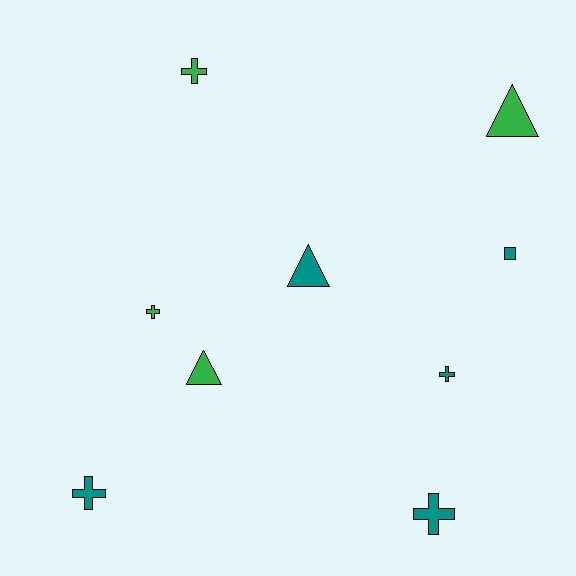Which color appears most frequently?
Teal, with 5 objects.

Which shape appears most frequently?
Cross, with 5 objects.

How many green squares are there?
There are no green squares.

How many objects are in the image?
There are 9 objects.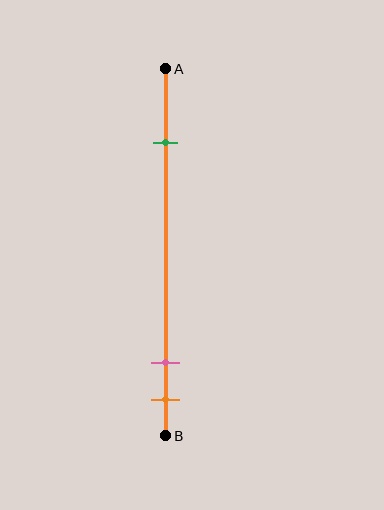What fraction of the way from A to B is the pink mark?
The pink mark is approximately 80% (0.8) of the way from A to B.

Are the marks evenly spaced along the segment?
No, the marks are not evenly spaced.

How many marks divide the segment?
There are 3 marks dividing the segment.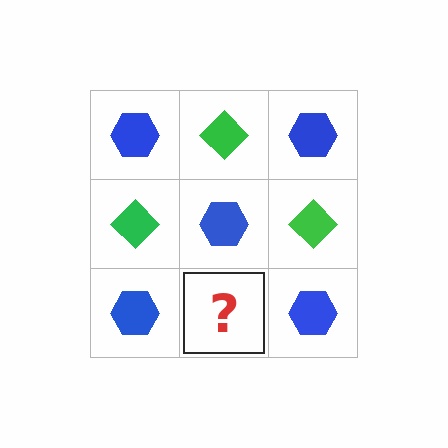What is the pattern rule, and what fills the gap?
The rule is that it alternates blue hexagon and green diamond in a checkerboard pattern. The gap should be filled with a green diamond.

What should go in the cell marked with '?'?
The missing cell should contain a green diamond.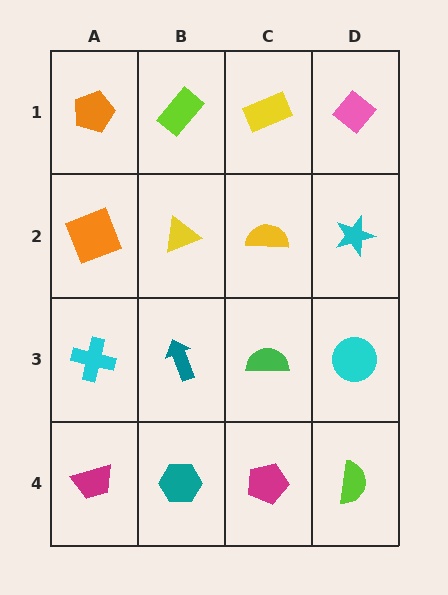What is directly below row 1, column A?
An orange square.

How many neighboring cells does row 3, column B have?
4.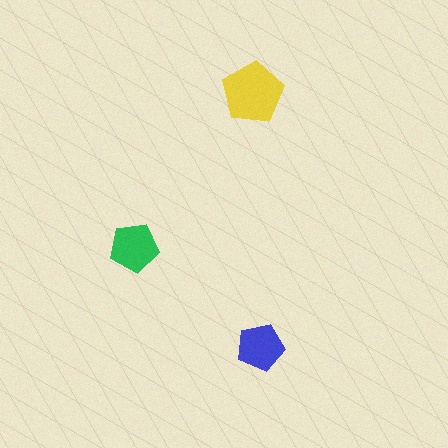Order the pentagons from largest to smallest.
the yellow one, the green one, the blue one.